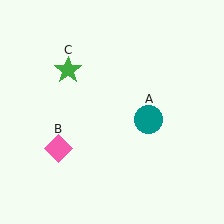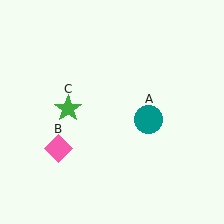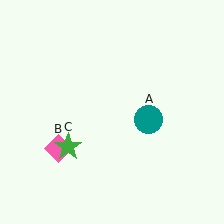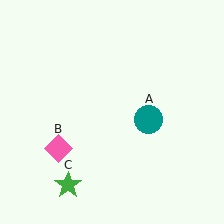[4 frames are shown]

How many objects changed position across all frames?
1 object changed position: green star (object C).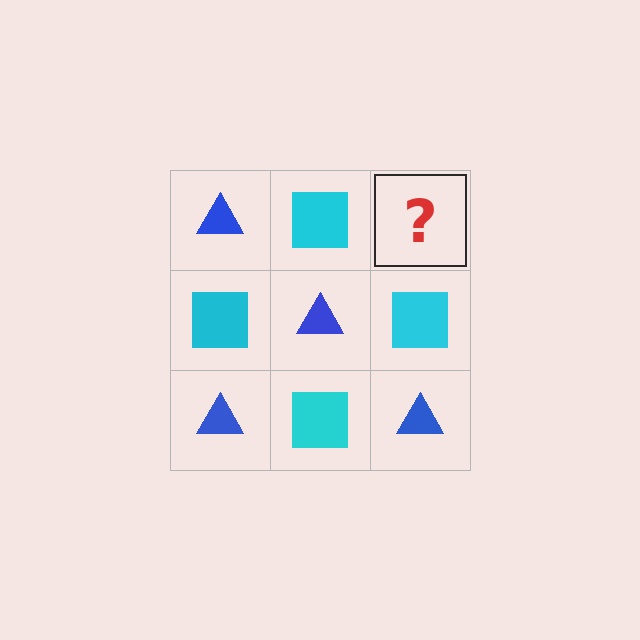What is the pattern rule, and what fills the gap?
The rule is that it alternates blue triangle and cyan square in a checkerboard pattern. The gap should be filled with a blue triangle.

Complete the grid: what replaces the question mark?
The question mark should be replaced with a blue triangle.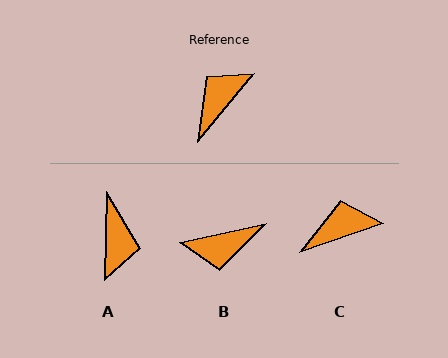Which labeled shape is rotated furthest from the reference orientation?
A, about 142 degrees away.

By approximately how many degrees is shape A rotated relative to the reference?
Approximately 142 degrees clockwise.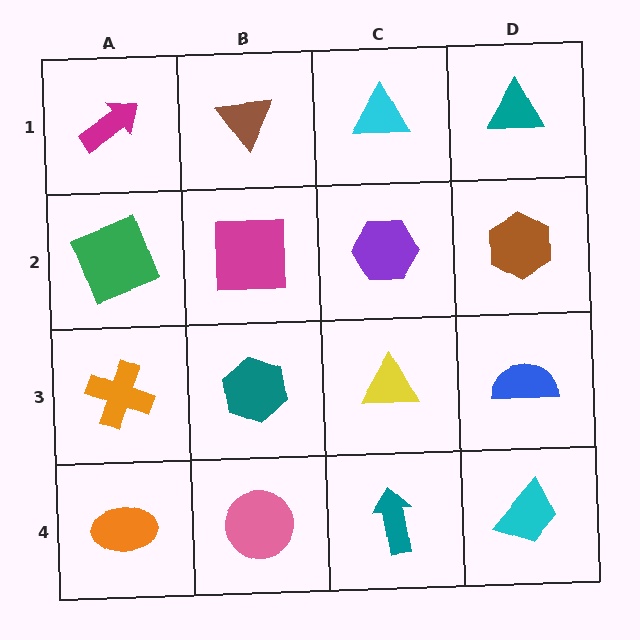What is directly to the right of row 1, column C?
A teal triangle.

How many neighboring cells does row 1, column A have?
2.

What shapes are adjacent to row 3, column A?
A green square (row 2, column A), an orange ellipse (row 4, column A), a teal hexagon (row 3, column B).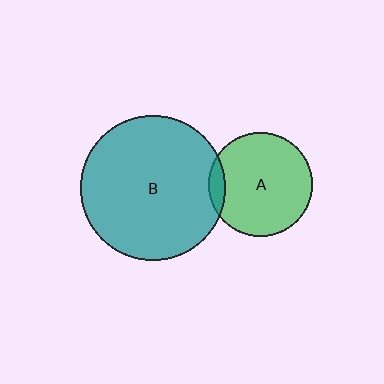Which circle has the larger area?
Circle B (teal).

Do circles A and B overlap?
Yes.